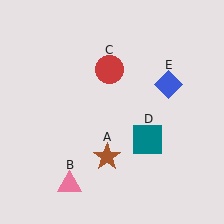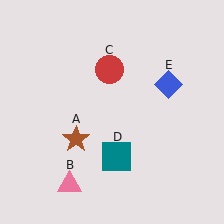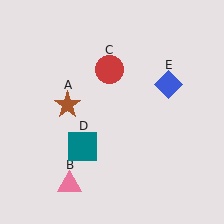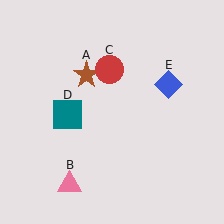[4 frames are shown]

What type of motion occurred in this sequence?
The brown star (object A), teal square (object D) rotated clockwise around the center of the scene.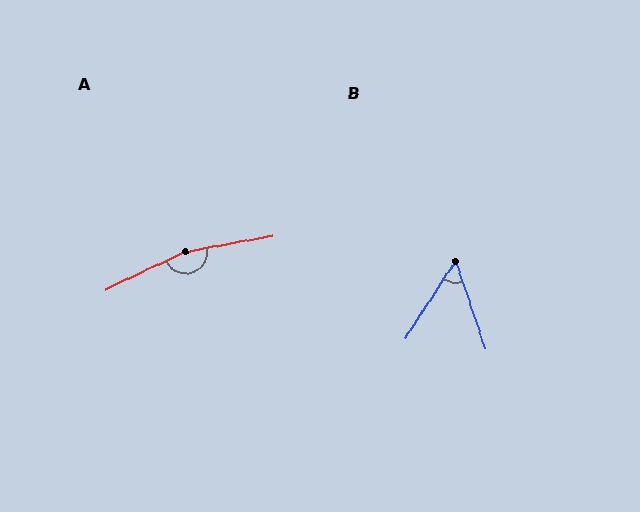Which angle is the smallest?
B, at approximately 51 degrees.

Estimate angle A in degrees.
Approximately 165 degrees.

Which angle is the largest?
A, at approximately 165 degrees.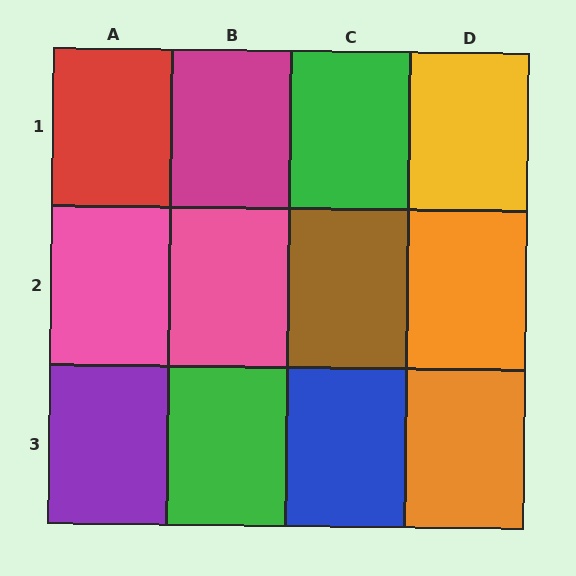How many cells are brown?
1 cell is brown.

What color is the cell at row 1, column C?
Green.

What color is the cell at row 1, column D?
Yellow.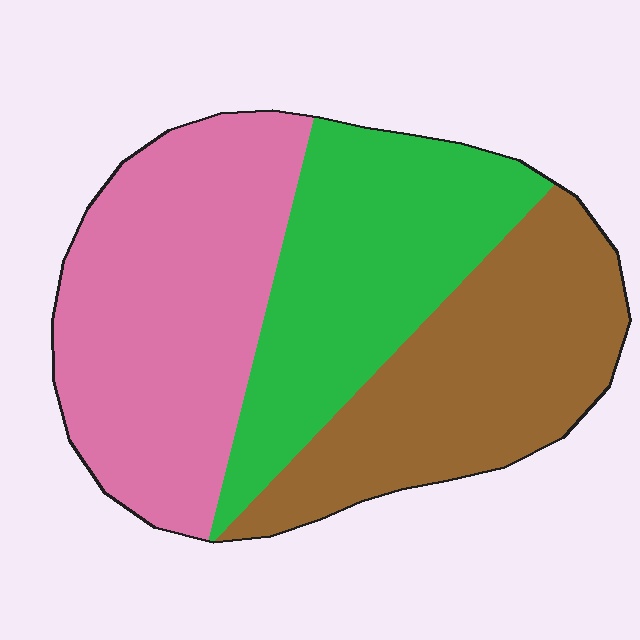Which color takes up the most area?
Pink, at roughly 40%.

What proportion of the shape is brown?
Brown takes up about one third (1/3) of the shape.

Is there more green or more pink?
Pink.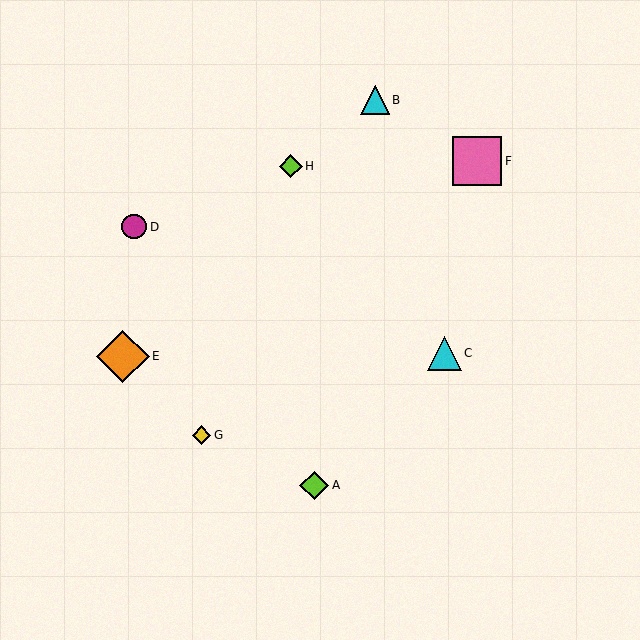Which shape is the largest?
The orange diamond (labeled E) is the largest.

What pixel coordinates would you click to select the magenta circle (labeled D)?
Click at (134, 227) to select the magenta circle D.